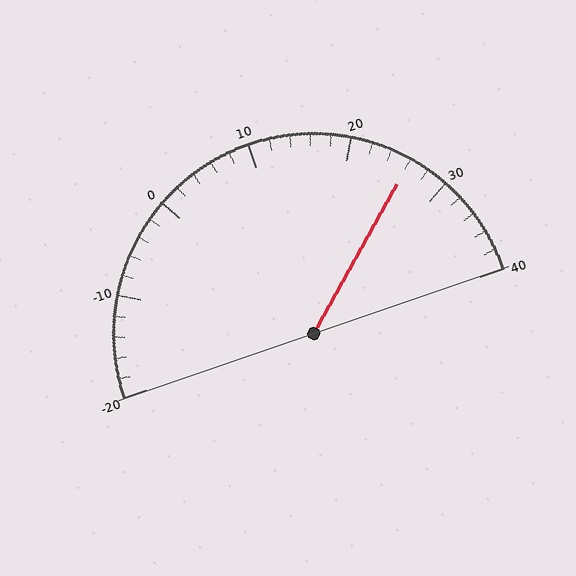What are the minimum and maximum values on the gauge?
The gauge ranges from -20 to 40.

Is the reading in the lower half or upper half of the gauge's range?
The reading is in the upper half of the range (-20 to 40).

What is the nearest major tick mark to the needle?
The nearest major tick mark is 30.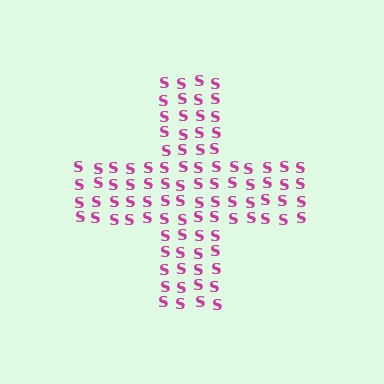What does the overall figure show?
The overall figure shows a cross.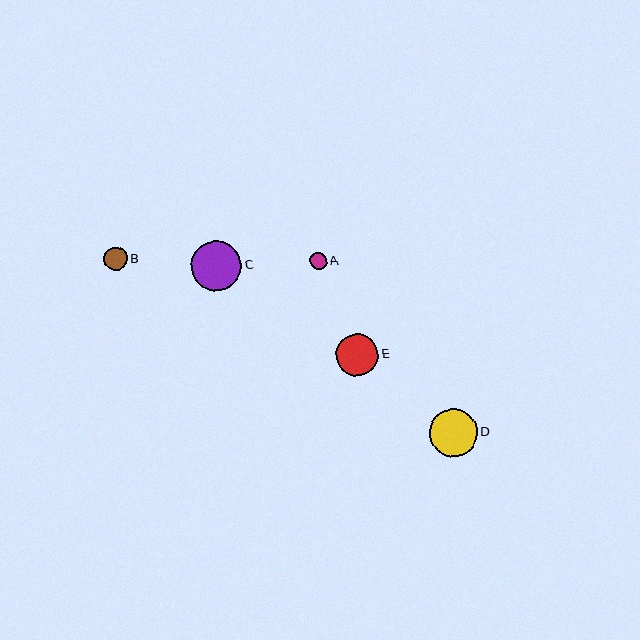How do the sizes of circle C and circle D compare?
Circle C and circle D are approximately the same size.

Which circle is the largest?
Circle C is the largest with a size of approximately 50 pixels.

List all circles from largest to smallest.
From largest to smallest: C, D, E, B, A.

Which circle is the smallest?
Circle A is the smallest with a size of approximately 17 pixels.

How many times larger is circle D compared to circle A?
Circle D is approximately 2.9 times the size of circle A.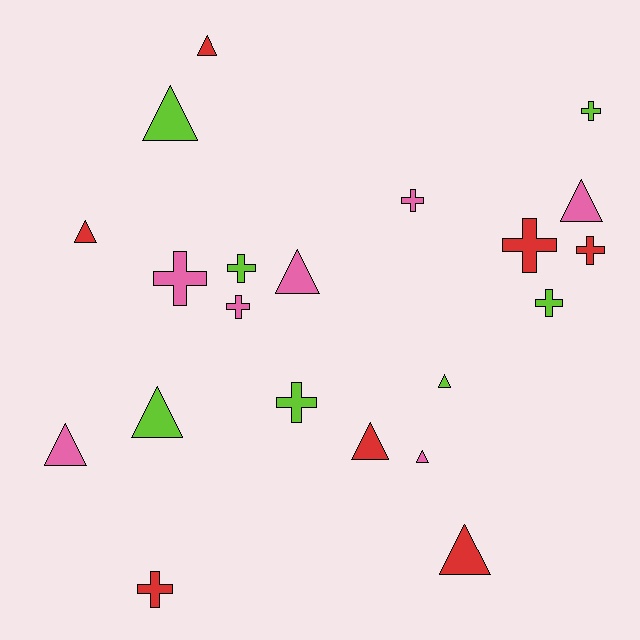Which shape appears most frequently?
Triangle, with 11 objects.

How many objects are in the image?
There are 21 objects.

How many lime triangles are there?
There are 3 lime triangles.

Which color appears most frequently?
Lime, with 7 objects.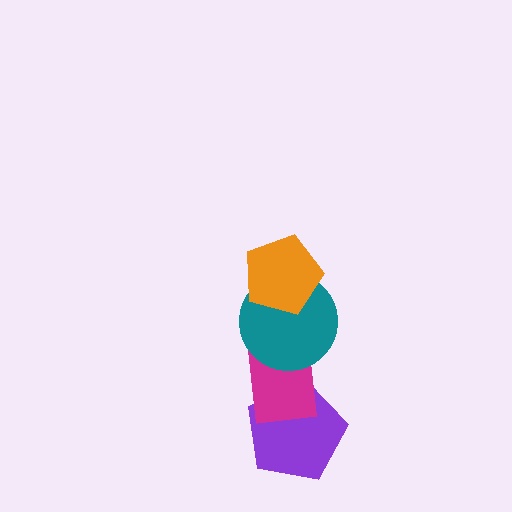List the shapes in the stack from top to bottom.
From top to bottom: the orange pentagon, the teal circle, the magenta rectangle, the purple pentagon.